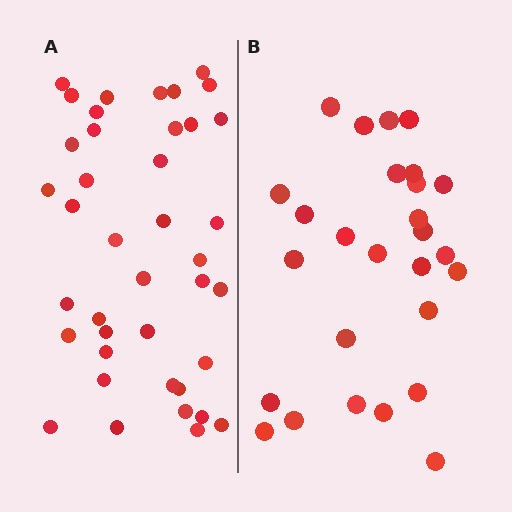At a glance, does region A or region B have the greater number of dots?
Region A (the left region) has more dots.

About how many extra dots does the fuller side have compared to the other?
Region A has approximately 15 more dots than region B.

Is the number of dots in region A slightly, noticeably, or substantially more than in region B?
Region A has substantially more. The ratio is roughly 1.5 to 1.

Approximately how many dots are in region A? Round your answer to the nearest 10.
About 40 dots.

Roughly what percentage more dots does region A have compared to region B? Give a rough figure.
About 50% more.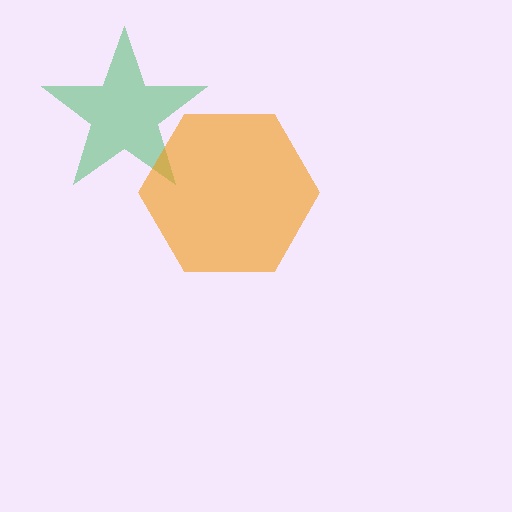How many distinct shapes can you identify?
There are 2 distinct shapes: a green star, an orange hexagon.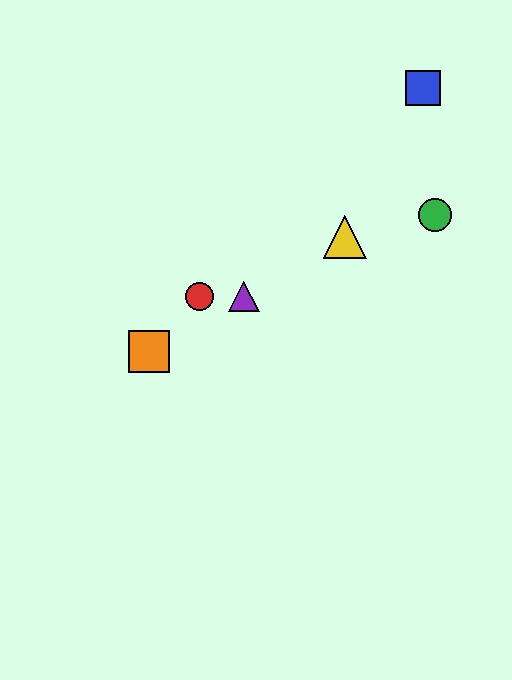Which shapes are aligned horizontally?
The red circle, the purple triangle are aligned horizontally.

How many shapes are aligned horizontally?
2 shapes (the red circle, the purple triangle) are aligned horizontally.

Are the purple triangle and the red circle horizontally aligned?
Yes, both are at y≈297.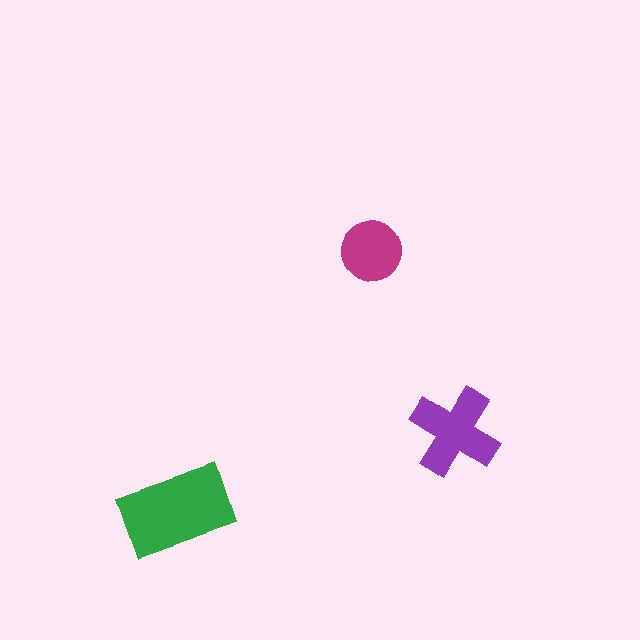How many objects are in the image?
There are 3 objects in the image.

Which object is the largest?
The green rectangle.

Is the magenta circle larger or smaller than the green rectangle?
Smaller.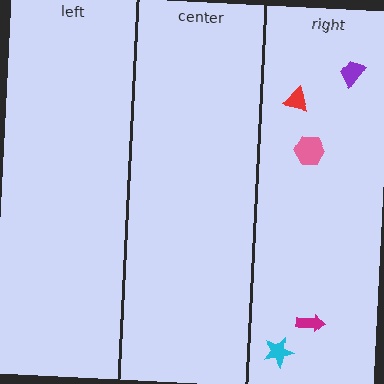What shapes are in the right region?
The cyan star, the pink hexagon, the red triangle, the purple trapezoid, the magenta arrow.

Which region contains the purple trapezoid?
The right region.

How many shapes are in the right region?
5.